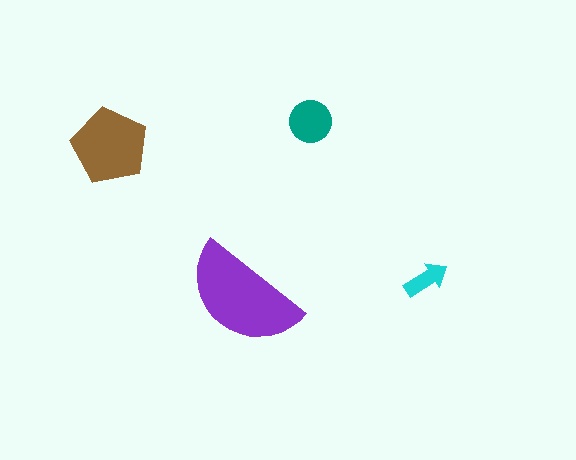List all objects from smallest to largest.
The cyan arrow, the teal circle, the brown pentagon, the purple semicircle.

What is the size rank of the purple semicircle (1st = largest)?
1st.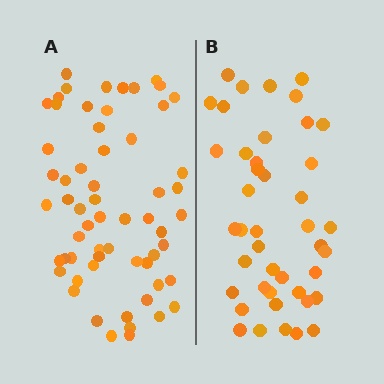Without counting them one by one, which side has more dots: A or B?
Region A (the left region) has more dots.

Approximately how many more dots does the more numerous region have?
Region A has approximately 15 more dots than region B.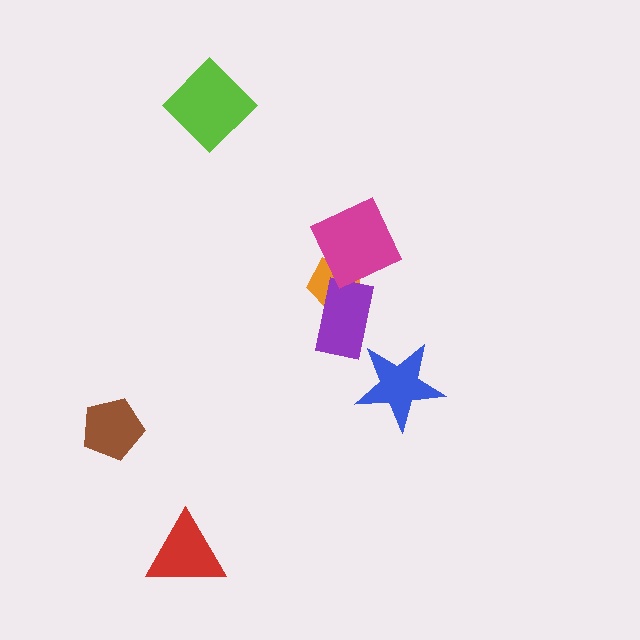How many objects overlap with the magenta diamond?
2 objects overlap with the magenta diamond.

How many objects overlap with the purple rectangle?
2 objects overlap with the purple rectangle.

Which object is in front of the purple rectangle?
The magenta diamond is in front of the purple rectangle.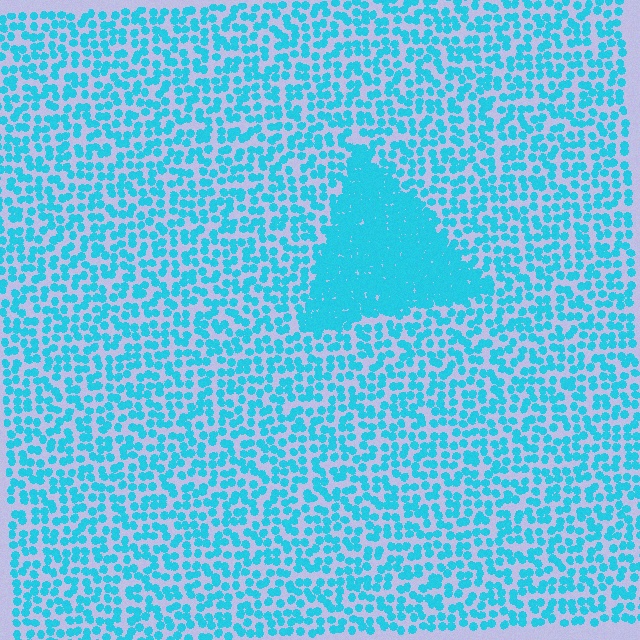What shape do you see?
I see a triangle.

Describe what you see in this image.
The image contains small cyan elements arranged at two different densities. A triangle-shaped region is visible where the elements are more densely packed than the surrounding area.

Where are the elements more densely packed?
The elements are more densely packed inside the triangle boundary.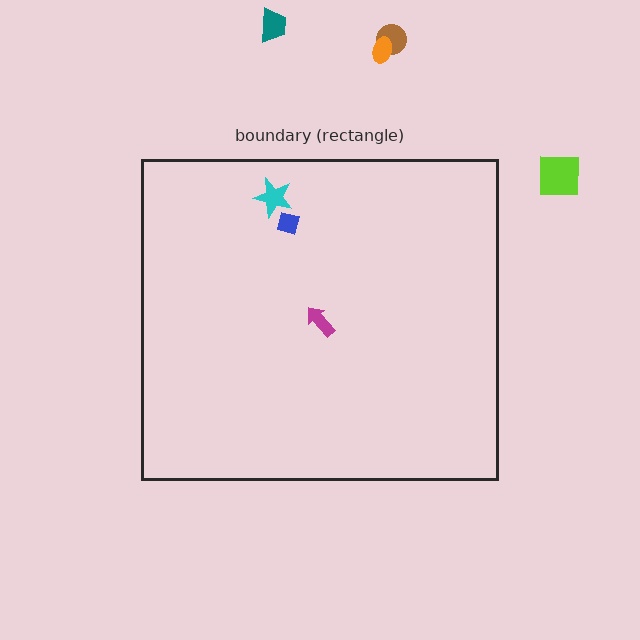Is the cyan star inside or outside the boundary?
Inside.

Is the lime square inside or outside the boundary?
Outside.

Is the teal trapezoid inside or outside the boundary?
Outside.